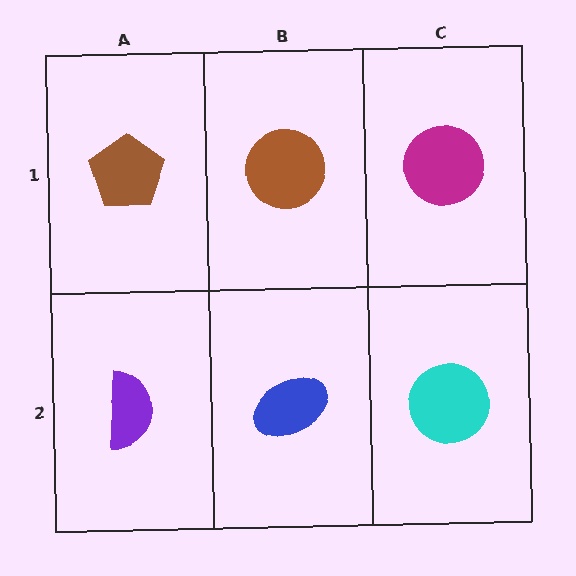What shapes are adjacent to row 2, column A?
A brown pentagon (row 1, column A), a blue ellipse (row 2, column B).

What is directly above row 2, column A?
A brown pentagon.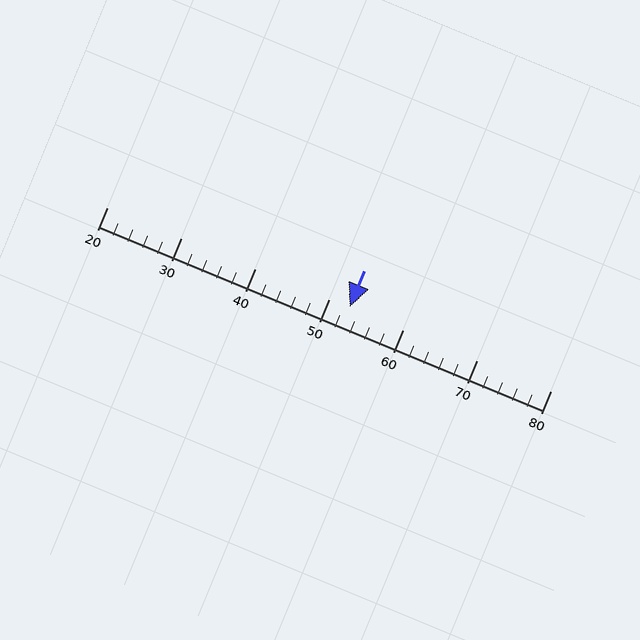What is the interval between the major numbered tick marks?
The major tick marks are spaced 10 units apart.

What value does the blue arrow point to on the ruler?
The blue arrow points to approximately 53.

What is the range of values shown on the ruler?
The ruler shows values from 20 to 80.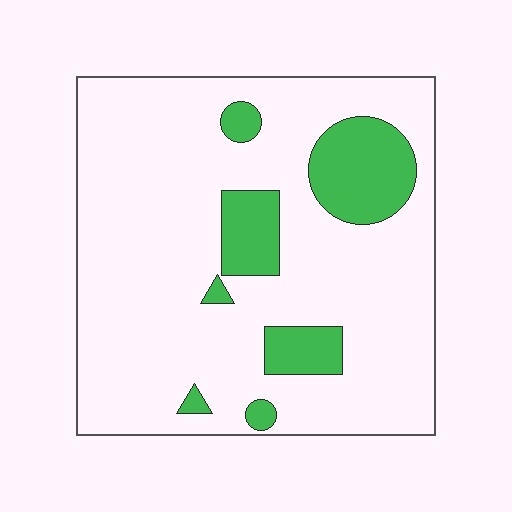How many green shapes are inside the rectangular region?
7.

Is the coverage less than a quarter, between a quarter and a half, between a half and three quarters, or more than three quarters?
Less than a quarter.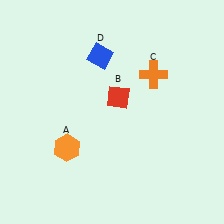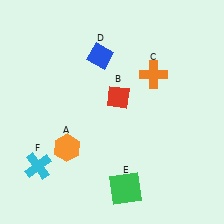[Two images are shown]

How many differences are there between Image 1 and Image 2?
There are 2 differences between the two images.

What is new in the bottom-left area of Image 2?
A cyan cross (F) was added in the bottom-left area of Image 2.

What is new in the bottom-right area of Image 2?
A green square (E) was added in the bottom-right area of Image 2.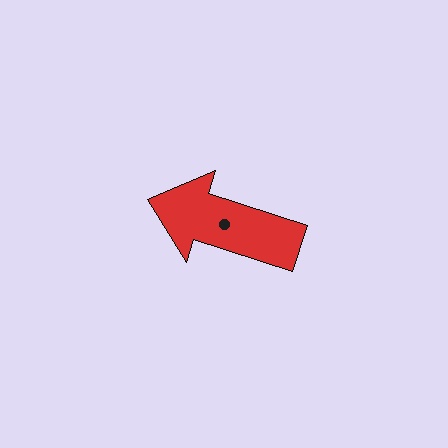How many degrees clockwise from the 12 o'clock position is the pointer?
Approximately 288 degrees.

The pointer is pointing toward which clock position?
Roughly 10 o'clock.